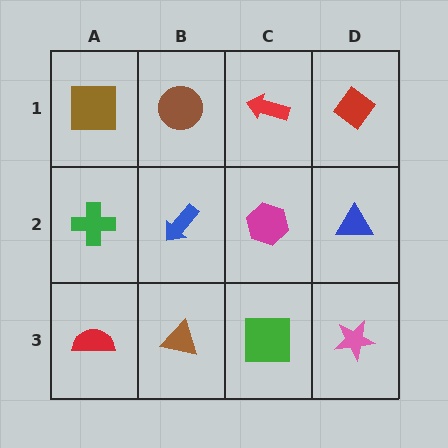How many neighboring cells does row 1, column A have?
2.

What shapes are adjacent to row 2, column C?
A red arrow (row 1, column C), a green square (row 3, column C), a blue arrow (row 2, column B), a blue triangle (row 2, column D).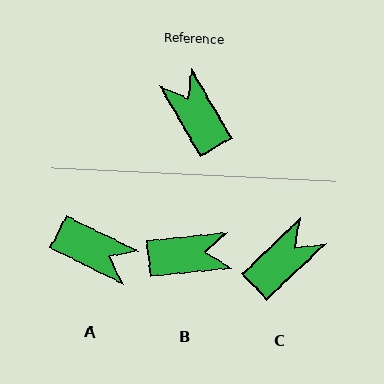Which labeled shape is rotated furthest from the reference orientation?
A, about 146 degrees away.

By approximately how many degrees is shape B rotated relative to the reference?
Approximately 113 degrees clockwise.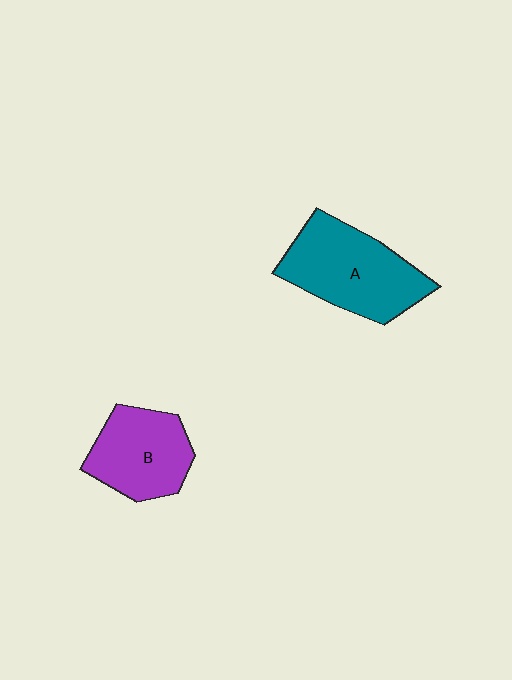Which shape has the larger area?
Shape A (teal).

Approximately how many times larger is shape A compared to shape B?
Approximately 1.3 times.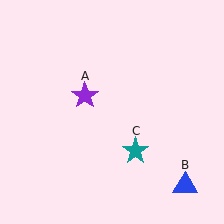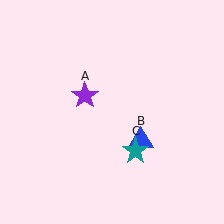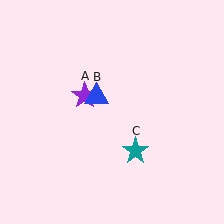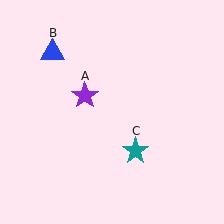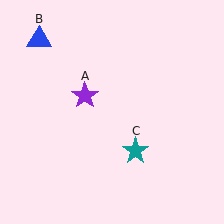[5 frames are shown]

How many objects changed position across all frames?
1 object changed position: blue triangle (object B).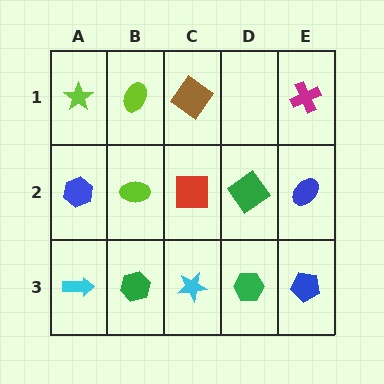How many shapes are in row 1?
4 shapes.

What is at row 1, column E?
A magenta cross.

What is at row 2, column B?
A lime ellipse.